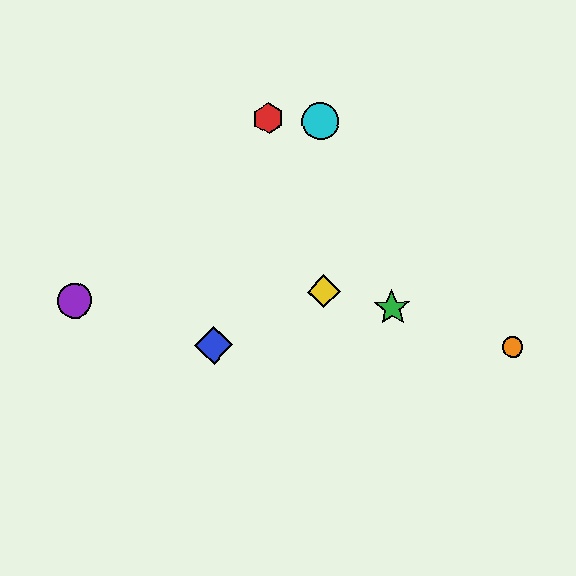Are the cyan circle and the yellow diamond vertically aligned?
Yes, both are at x≈320.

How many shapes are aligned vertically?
2 shapes (the yellow diamond, the cyan circle) are aligned vertically.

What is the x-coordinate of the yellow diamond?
The yellow diamond is at x≈324.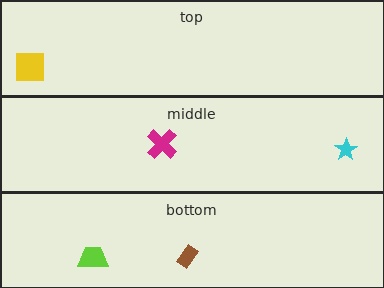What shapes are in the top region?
The yellow square.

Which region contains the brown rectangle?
The bottom region.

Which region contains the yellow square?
The top region.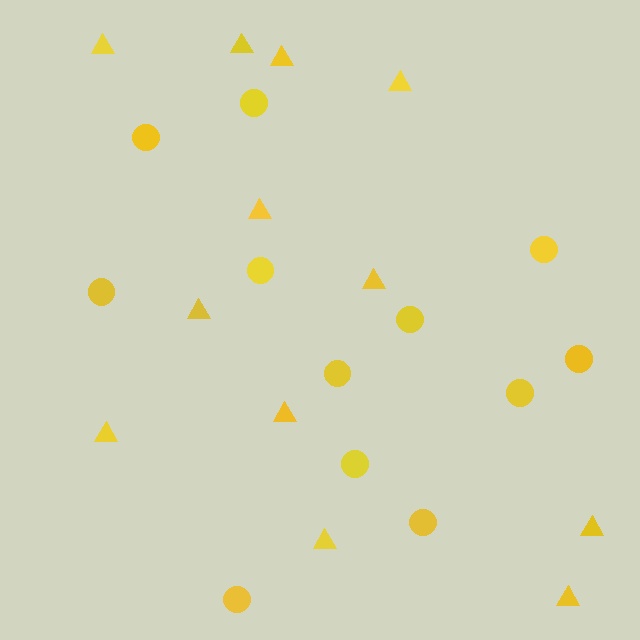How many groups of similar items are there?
There are 2 groups: one group of circles (12) and one group of triangles (12).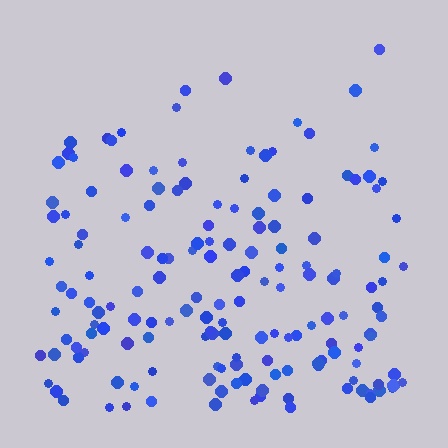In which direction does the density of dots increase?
From top to bottom, with the bottom side densest.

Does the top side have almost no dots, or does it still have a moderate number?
Still a moderate number, just noticeably fewer than the bottom.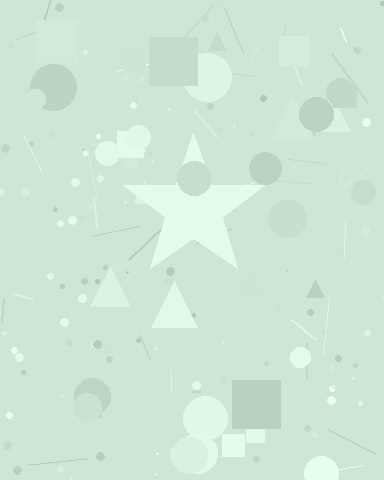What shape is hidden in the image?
A star is hidden in the image.